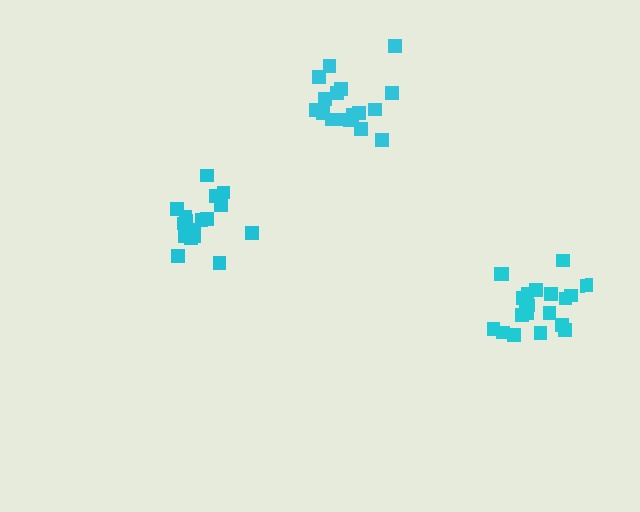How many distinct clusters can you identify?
There are 3 distinct clusters.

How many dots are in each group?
Group 1: 21 dots, Group 2: 17 dots, Group 3: 18 dots (56 total).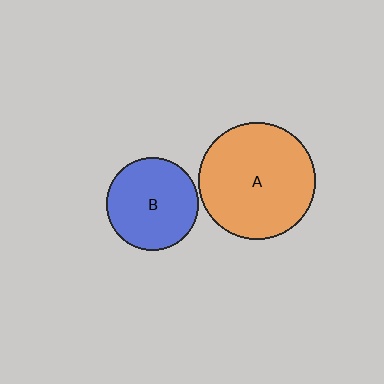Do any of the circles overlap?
No, none of the circles overlap.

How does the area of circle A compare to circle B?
Approximately 1.6 times.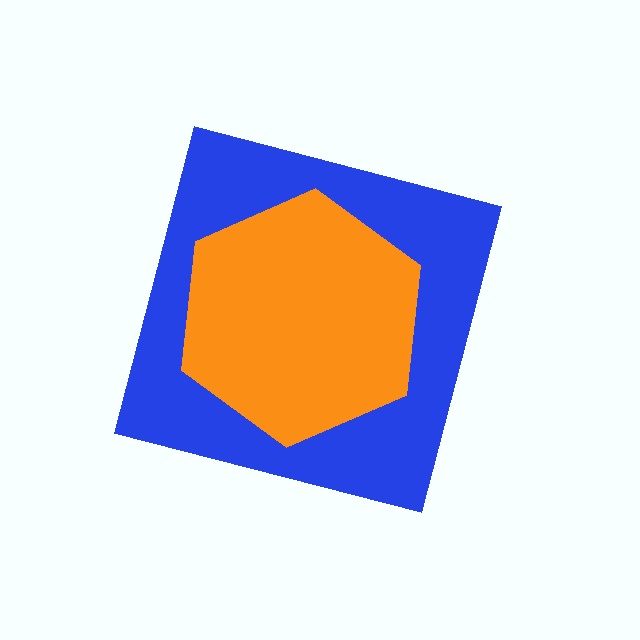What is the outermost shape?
The blue square.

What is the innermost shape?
The orange hexagon.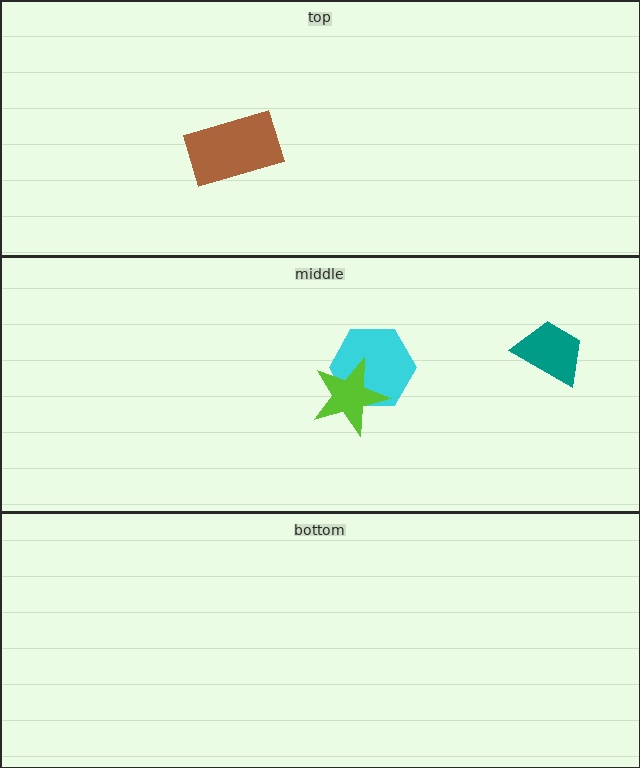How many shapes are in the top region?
1.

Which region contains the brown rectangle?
The top region.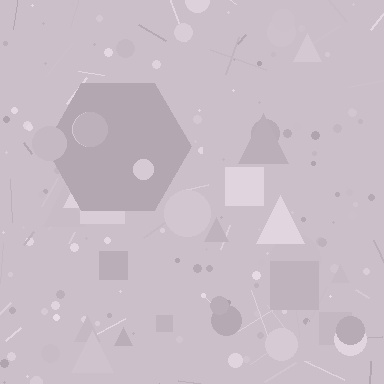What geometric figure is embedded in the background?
A hexagon is embedded in the background.